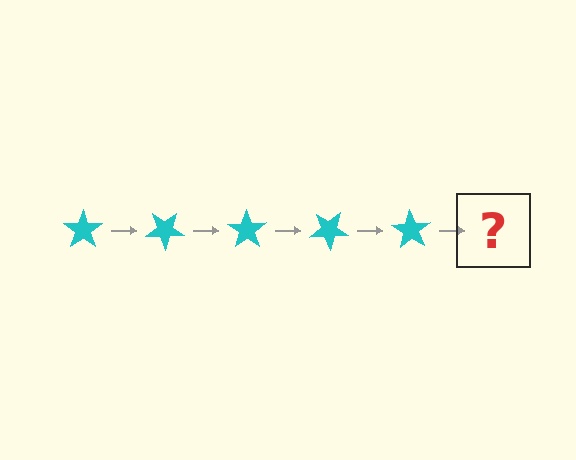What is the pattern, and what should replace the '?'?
The pattern is that the star rotates 35 degrees each step. The '?' should be a cyan star rotated 175 degrees.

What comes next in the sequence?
The next element should be a cyan star rotated 175 degrees.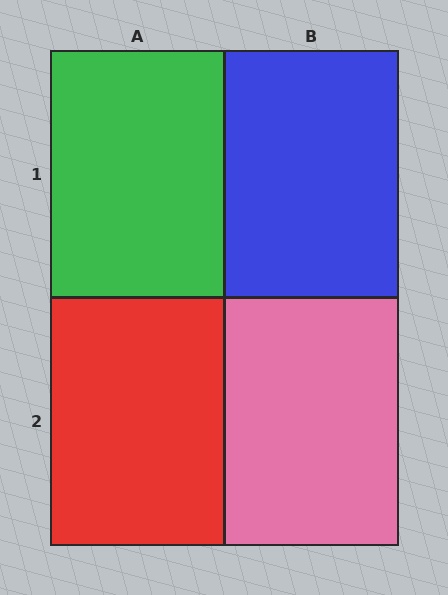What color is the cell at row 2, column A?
Red.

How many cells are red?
1 cell is red.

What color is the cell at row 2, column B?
Pink.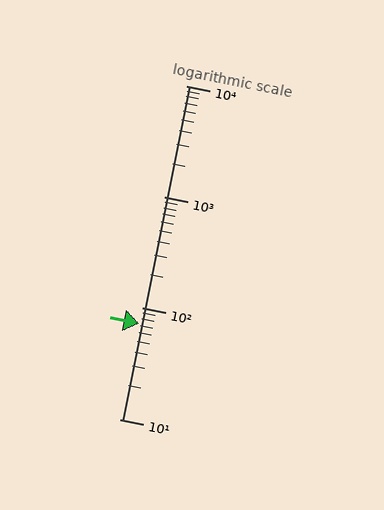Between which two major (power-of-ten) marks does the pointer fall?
The pointer is between 10 and 100.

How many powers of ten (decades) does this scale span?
The scale spans 3 decades, from 10 to 10000.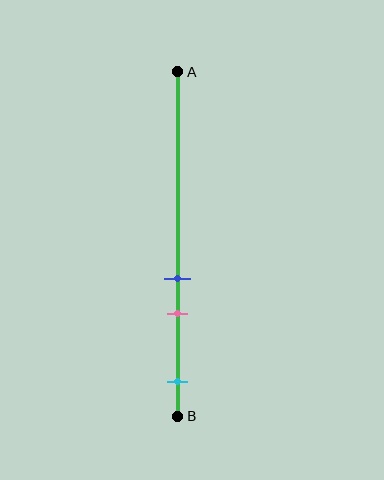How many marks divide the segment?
There are 3 marks dividing the segment.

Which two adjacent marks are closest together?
The blue and pink marks are the closest adjacent pair.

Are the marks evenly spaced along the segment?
No, the marks are not evenly spaced.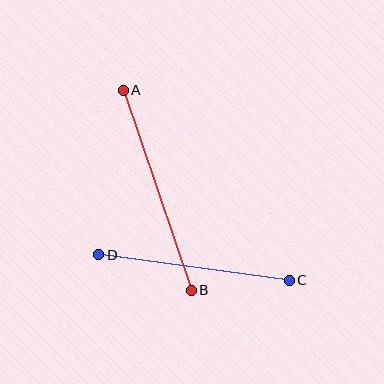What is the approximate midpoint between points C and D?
The midpoint is at approximately (194, 267) pixels.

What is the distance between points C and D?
The distance is approximately 192 pixels.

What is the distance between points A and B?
The distance is approximately 211 pixels.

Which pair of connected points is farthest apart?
Points A and B are farthest apart.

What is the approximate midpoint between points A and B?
The midpoint is at approximately (157, 190) pixels.